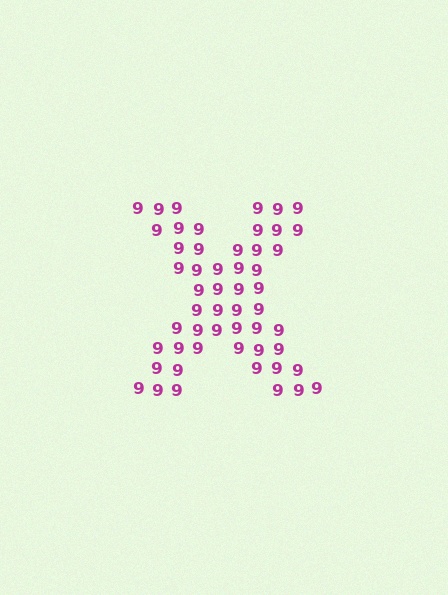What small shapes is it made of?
It is made of small digit 9's.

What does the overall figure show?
The overall figure shows the letter X.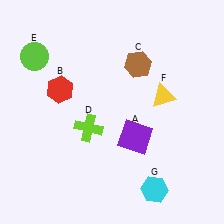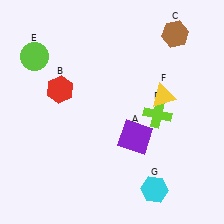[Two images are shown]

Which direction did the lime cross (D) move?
The lime cross (D) moved right.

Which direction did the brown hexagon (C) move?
The brown hexagon (C) moved right.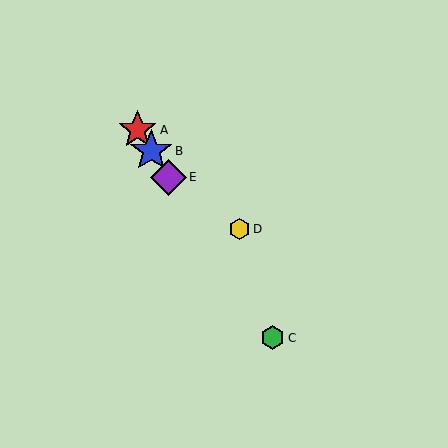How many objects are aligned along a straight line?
4 objects (A, B, C, E) are aligned along a straight line.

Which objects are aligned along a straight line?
Objects A, B, C, E are aligned along a straight line.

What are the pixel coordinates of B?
Object B is at (151, 151).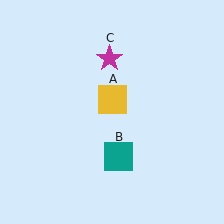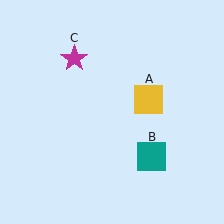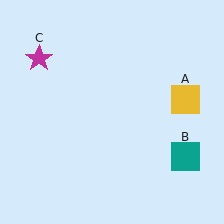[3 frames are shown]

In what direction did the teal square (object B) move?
The teal square (object B) moved right.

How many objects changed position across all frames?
3 objects changed position: yellow square (object A), teal square (object B), magenta star (object C).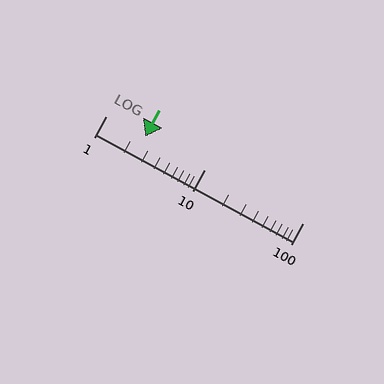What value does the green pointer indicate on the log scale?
The pointer indicates approximately 2.5.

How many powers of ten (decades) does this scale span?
The scale spans 2 decades, from 1 to 100.